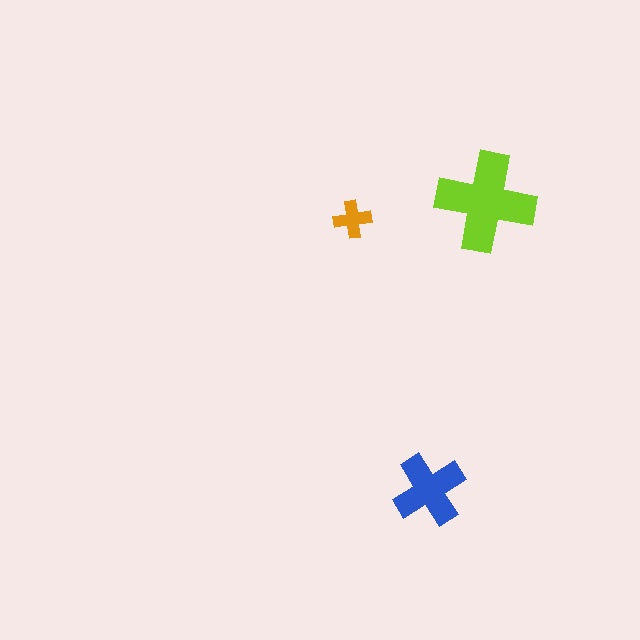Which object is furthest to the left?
The orange cross is leftmost.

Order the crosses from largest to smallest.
the lime one, the blue one, the orange one.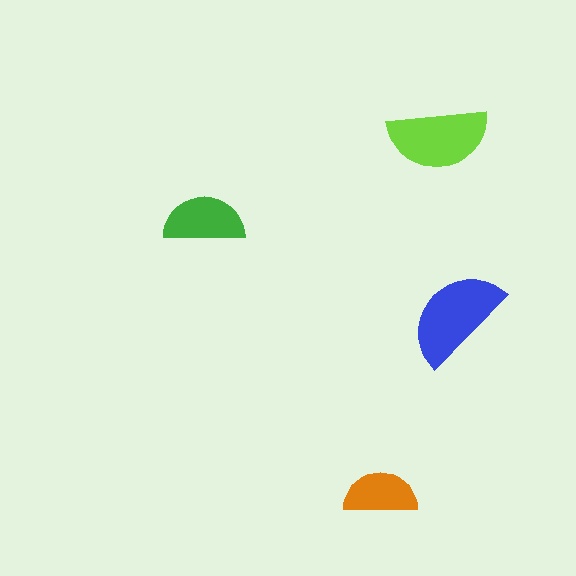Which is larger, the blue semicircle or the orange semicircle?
The blue one.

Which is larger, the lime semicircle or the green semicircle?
The lime one.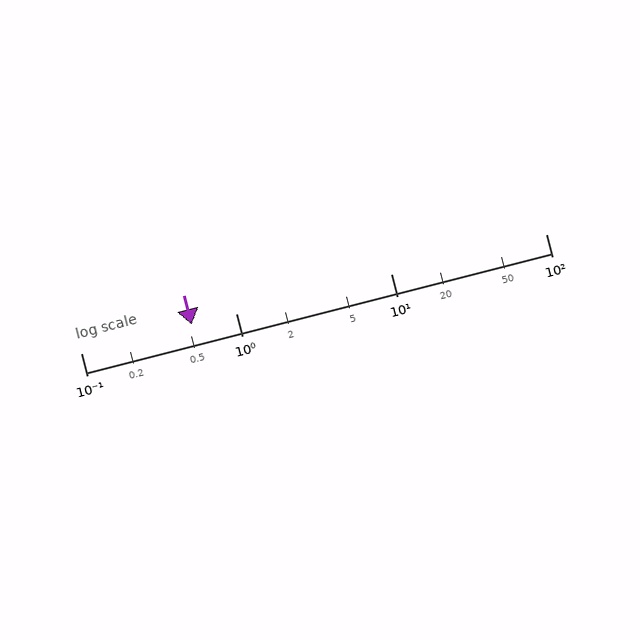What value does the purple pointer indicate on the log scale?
The pointer indicates approximately 0.52.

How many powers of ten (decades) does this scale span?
The scale spans 3 decades, from 0.1 to 100.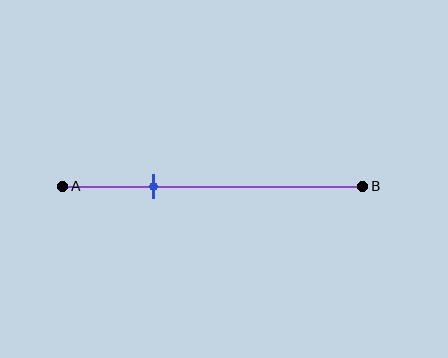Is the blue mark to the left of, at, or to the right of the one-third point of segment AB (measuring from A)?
The blue mark is to the left of the one-third point of segment AB.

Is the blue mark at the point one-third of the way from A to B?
No, the mark is at about 30% from A, not at the 33% one-third point.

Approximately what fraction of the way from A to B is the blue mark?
The blue mark is approximately 30% of the way from A to B.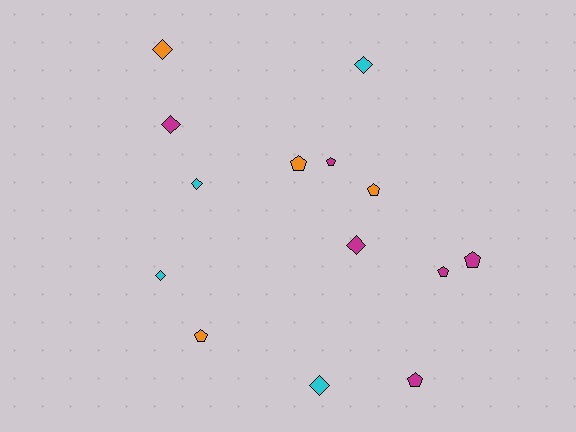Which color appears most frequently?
Magenta, with 6 objects.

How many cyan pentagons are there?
There are no cyan pentagons.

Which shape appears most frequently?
Diamond, with 7 objects.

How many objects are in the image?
There are 14 objects.